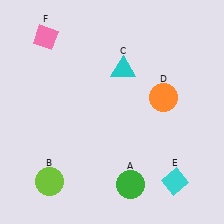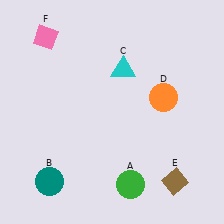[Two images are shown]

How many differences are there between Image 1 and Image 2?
There are 2 differences between the two images.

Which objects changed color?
B changed from lime to teal. E changed from cyan to brown.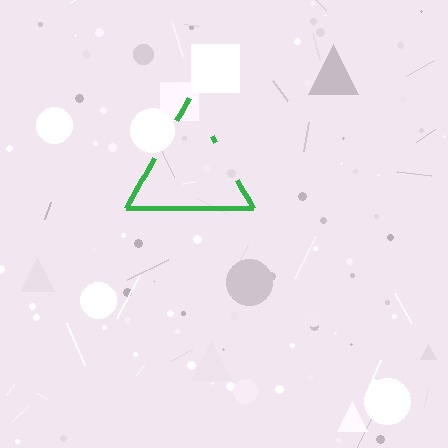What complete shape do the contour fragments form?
The contour fragments form a triangle.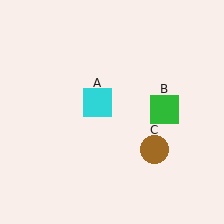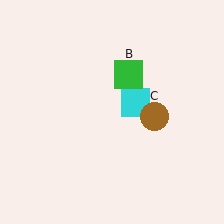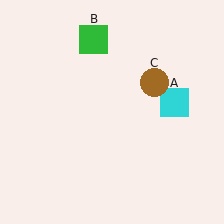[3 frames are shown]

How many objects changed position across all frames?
3 objects changed position: cyan square (object A), green square (object B), brown circle (object C).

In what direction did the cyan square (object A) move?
The cyan square (object A) moved right.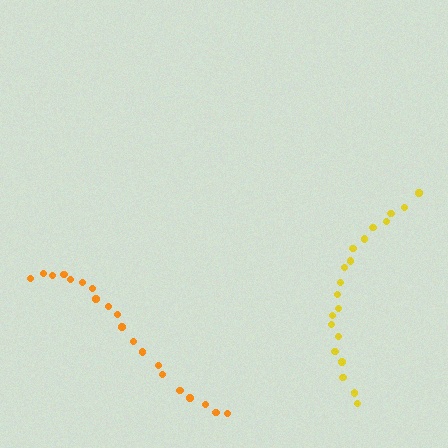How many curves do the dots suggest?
There are 2 distinct paths.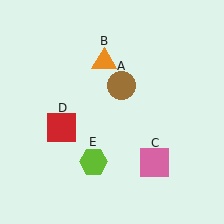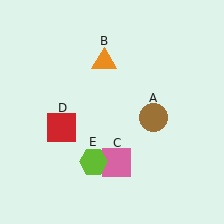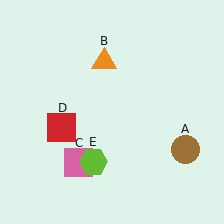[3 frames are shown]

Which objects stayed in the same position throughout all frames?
Orange triangle (object B) and red square (object D) and lime hexagon (object E) remained stationary.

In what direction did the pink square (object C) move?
The pink square (object C) moved left.